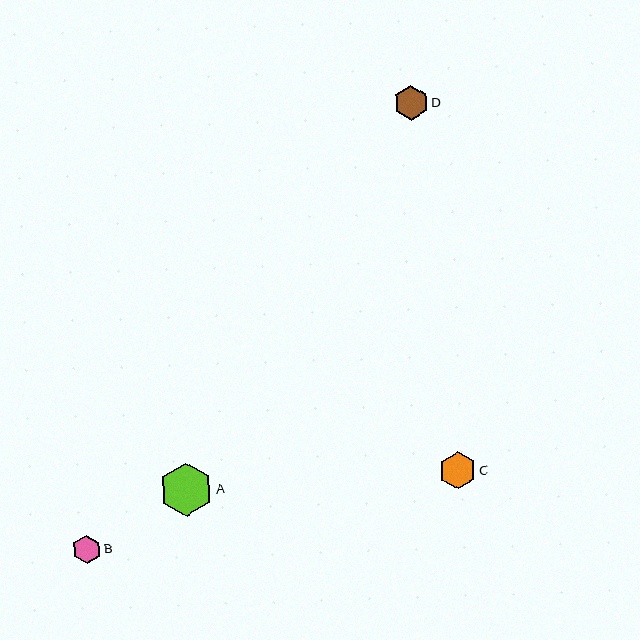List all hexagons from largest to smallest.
From largest to smallest: A, C, D, B.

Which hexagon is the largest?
Hexagon A is the largest with a size of approximately 53 pixels.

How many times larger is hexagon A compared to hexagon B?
Hexagon A is approximately 1.9 times the size of hexagon B.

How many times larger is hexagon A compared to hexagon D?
Hexagon A is approximately 1.6 times the size of hexagon D.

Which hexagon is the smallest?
Hexagon B is the smallest with a size of approximately 28 pixels.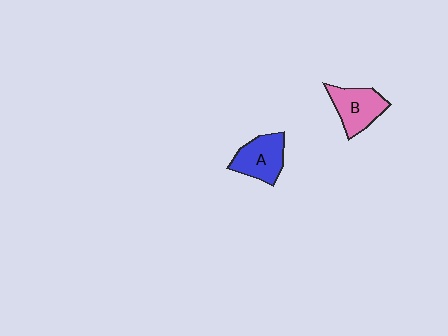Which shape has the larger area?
Shape A (blue).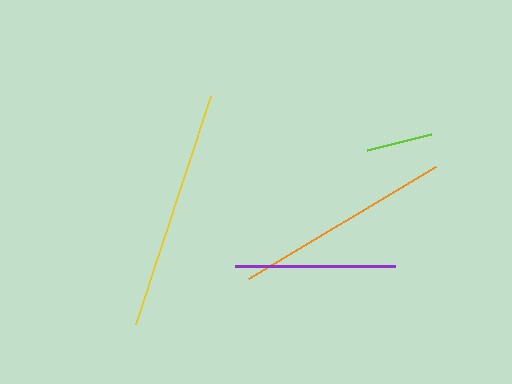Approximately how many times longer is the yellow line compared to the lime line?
The yellow line is approximately 3.6 times the length of the lime line.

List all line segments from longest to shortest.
From longest to shortest: yellow, orange, purple, lime.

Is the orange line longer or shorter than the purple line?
The orange line is longer than the purple line.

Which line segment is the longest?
The yellow line is the longest at approximately 240 pixels.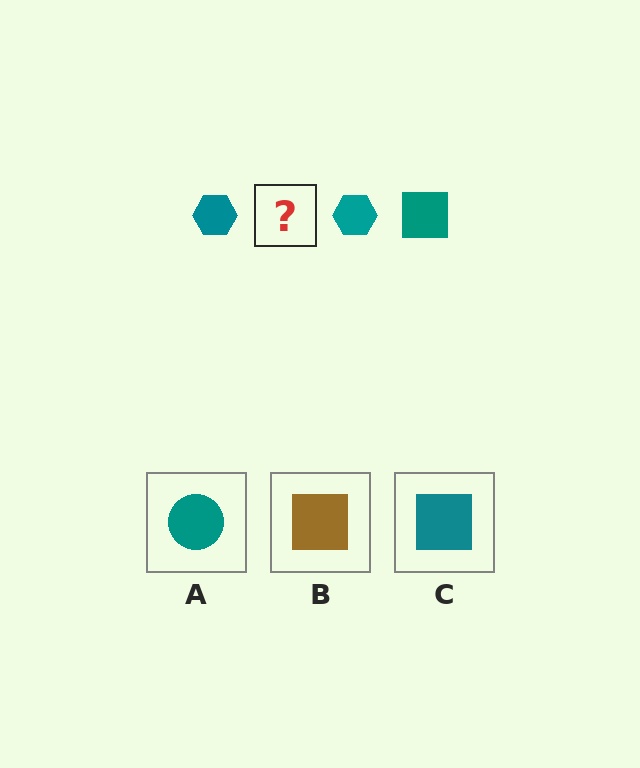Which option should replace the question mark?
Option C.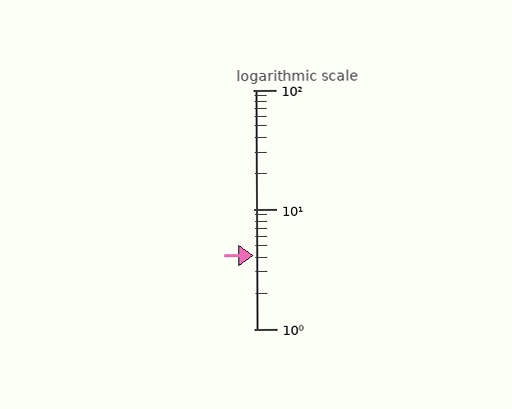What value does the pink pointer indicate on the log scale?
The pointer indicates approximately 4.1.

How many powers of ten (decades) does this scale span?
The scale spans 2 decades, from 1 to 100.